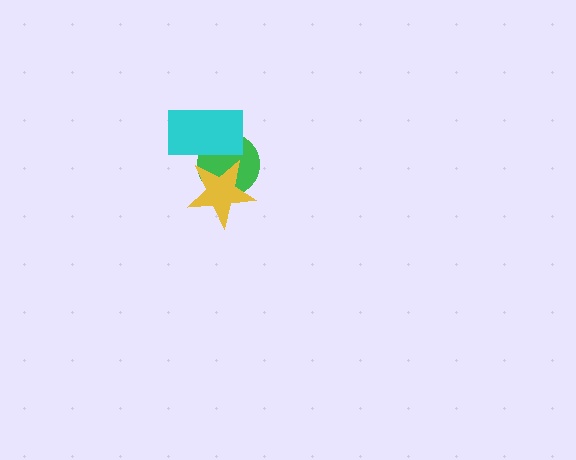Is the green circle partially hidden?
Yes, it is partially covered by another shape.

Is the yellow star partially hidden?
Yes, it is partially covered by another shape.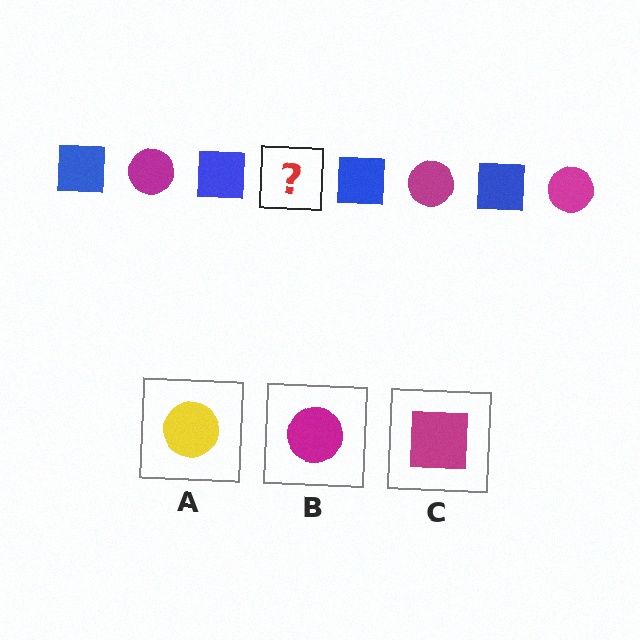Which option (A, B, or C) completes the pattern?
B.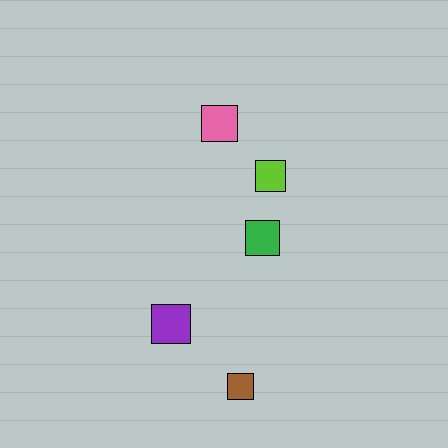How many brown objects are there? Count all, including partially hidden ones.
There is 1 brown object.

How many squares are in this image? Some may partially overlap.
There are 5 squares.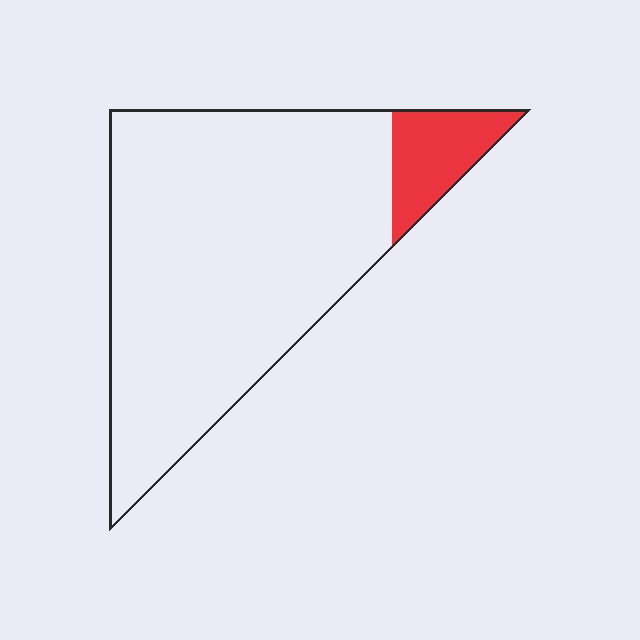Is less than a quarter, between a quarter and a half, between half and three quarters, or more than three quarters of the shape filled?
Less than a quarter.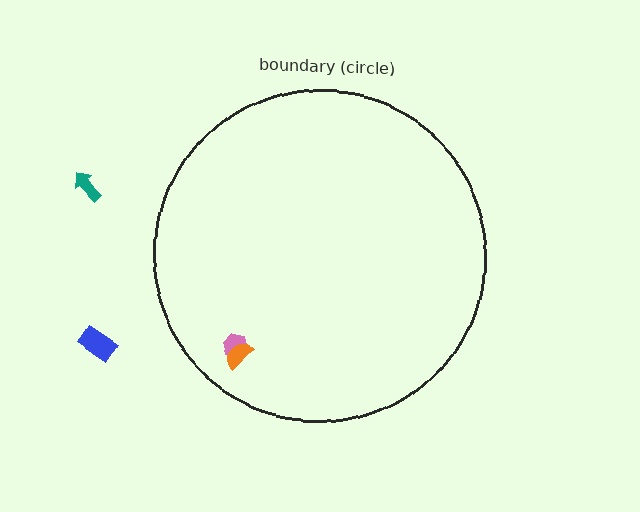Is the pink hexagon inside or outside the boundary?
Inside.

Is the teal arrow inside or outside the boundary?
Outside.